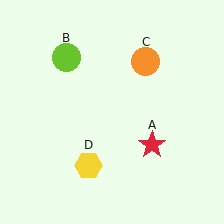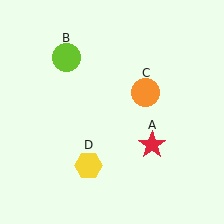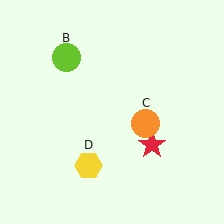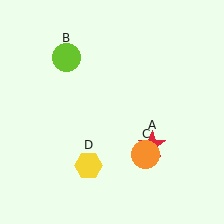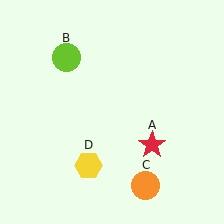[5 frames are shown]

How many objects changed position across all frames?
1 object changed position: orange circle (object C).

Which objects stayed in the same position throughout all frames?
Red star (object A) and lime circle (object B) and yellow hexagon (object D) remained stationary.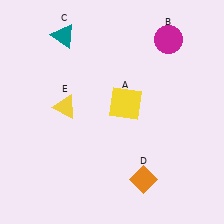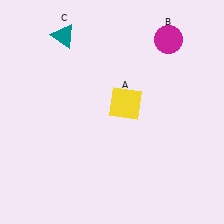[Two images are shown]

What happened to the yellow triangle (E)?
The yellow triangle (E) was removed in Image 2. It was in the top-left area of Image 1.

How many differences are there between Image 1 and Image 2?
There are 2 differences between the two images.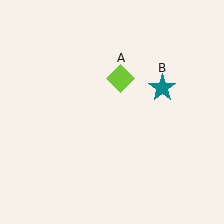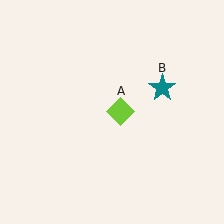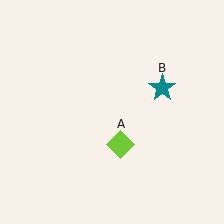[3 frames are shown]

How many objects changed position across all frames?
1 object changed position: lime diamond (object A).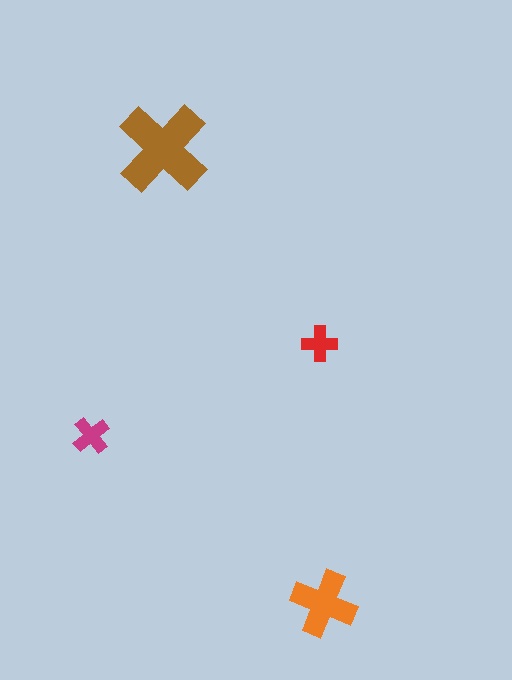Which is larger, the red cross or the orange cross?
The orange one.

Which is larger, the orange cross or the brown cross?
The brown one.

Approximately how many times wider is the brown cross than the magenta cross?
About 2.5 times wider.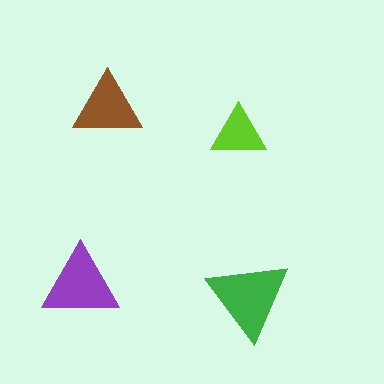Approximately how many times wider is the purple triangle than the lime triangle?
About 1.5 times wider.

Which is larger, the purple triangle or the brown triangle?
The purple one.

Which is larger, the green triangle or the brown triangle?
The green one.